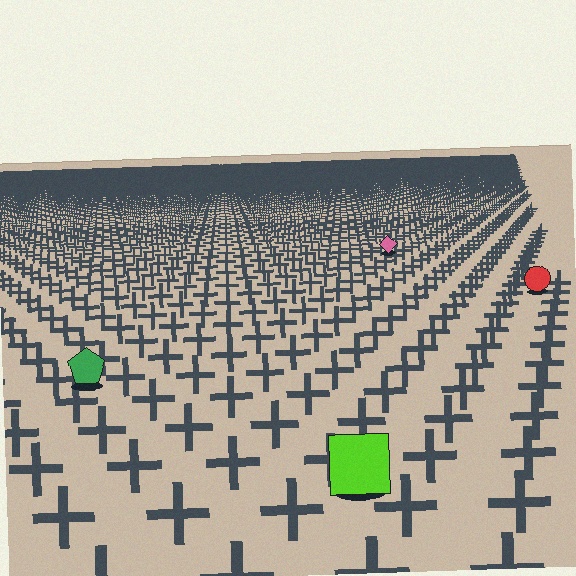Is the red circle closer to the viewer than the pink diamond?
Yes. The red circle is closer — you can tell from the texture gradient: the ground texture is coarser near it.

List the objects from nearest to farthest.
From nearest to farthest: the lime square, the green pentagon, the red circle, the pink diamond.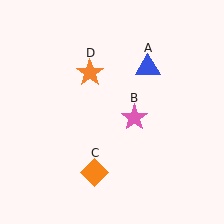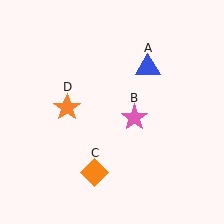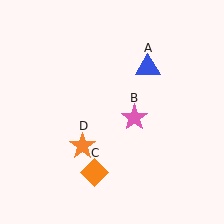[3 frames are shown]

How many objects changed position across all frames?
1 object changed position: orange star (object D).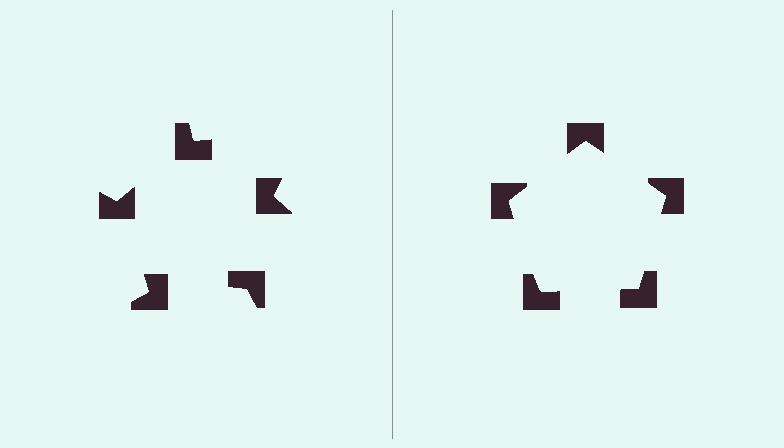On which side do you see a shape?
An illusory pentagon appears on the right side. On the left side the wedge cuts are rotated, so no coherent shape forms.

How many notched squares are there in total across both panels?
10 — 5 on each side.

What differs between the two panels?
The notched squares are positioned identically on both sides; only the wedge orientations differ. On the right they align to a pentagon; on the left they are misaligned.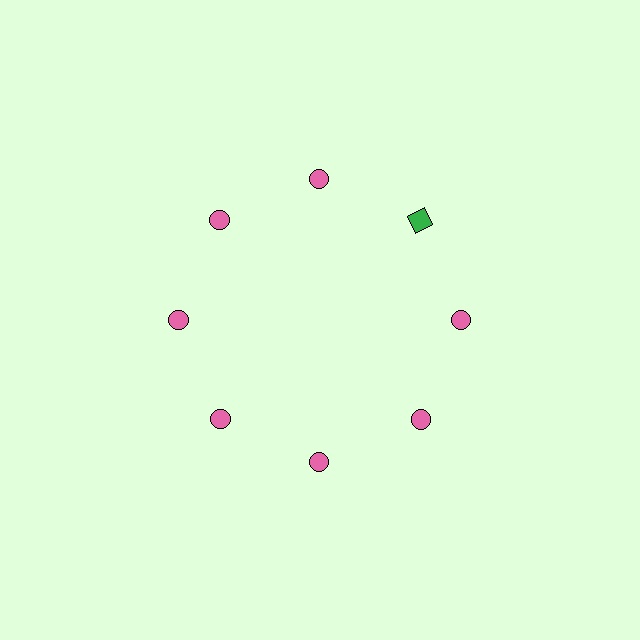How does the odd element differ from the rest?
It differs in both color (green instead of pink) and shape (square instead of circle).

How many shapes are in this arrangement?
There are 8 shapes arranged in a ring pattern.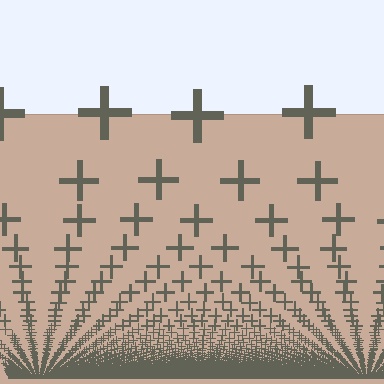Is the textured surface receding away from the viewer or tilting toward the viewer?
The surface appears to tilt toward the viewer. Texture elements get larger and sparser toward the top.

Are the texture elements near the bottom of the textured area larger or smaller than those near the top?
Smaller. The gradient is inverted — elements near the bottom are smaller and denser.